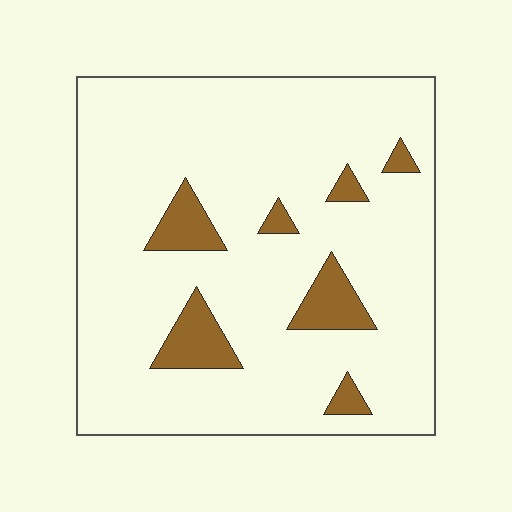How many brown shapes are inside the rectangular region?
7.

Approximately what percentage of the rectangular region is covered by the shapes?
Approximately 10%.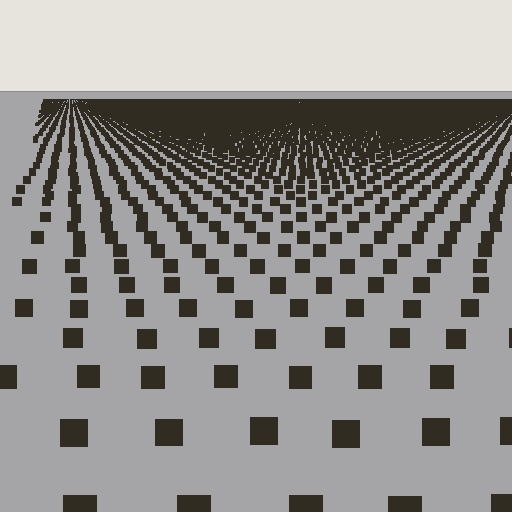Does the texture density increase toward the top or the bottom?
Density increases toward the top.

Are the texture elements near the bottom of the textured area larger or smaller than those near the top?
Larger. Near the bottom, elements are closer to the viewer and appear at a bigger on-screen size.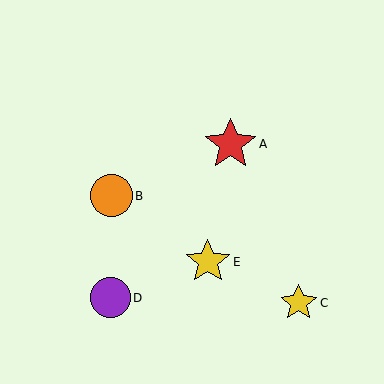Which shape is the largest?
The red star (labeled A) is the largest.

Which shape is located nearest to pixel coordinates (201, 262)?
The yellow star (labeled E) at (208, 262) is nearest to that location.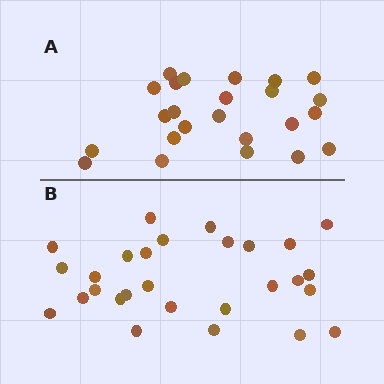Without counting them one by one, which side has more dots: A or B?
Region B (the bottom region) has more dots.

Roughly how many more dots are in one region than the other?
Region B has about 4 more dots than region A.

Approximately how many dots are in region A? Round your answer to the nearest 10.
About 20 dots. (The exact count is 24, which rounds to 20.)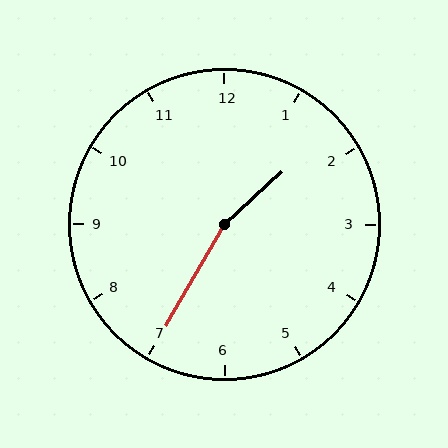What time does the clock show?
1:35.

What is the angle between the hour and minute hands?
Approximately 162 degrees.